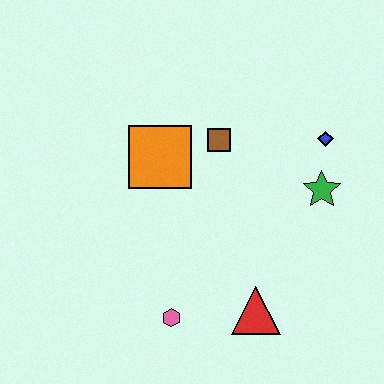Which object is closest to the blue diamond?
The green star is closest to the blue diamond.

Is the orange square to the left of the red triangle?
Yes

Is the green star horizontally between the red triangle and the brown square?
No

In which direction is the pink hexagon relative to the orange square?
The pink hexagon is below the orange square.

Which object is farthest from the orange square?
The red triangle is farthest from the orange square.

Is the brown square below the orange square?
No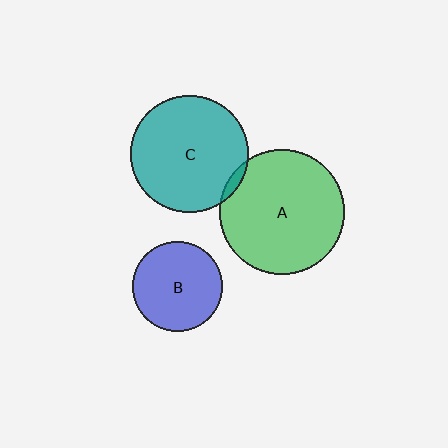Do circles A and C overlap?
Yes.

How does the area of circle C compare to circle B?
Approximately 1.7 times.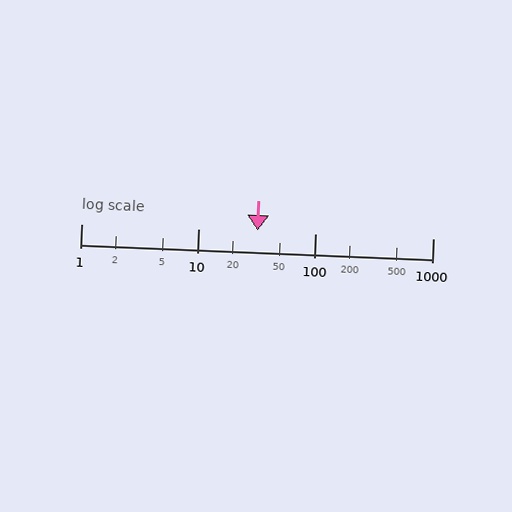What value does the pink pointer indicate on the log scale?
The pointer indicates approximately 32.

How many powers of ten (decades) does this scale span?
The scale spans 3 decades, from 1 to 1000.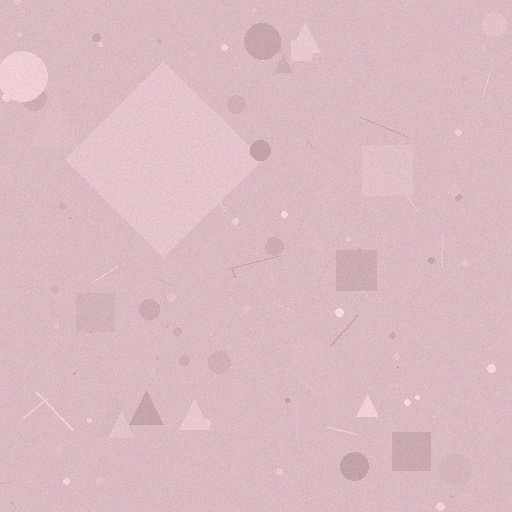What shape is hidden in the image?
A diamond is hidden in the image.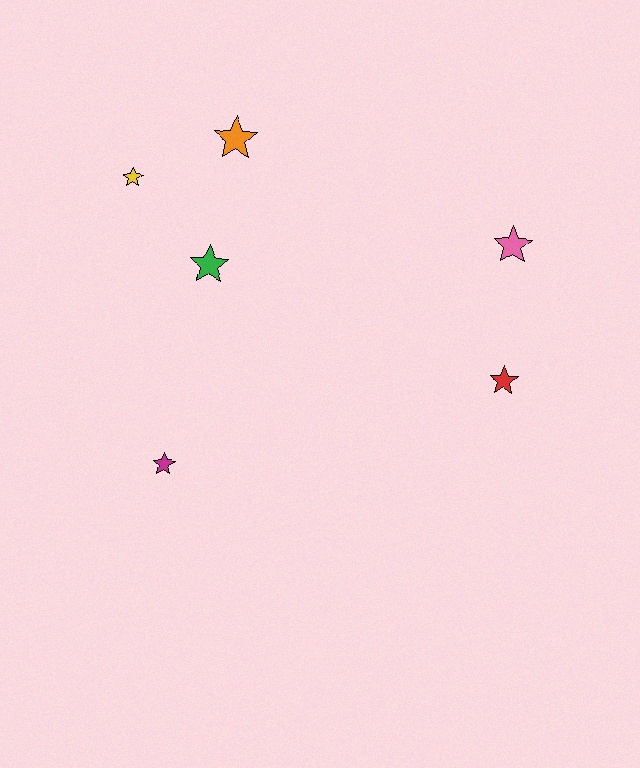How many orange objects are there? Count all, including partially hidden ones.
There is 1 orange object.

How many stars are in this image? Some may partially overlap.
There are 6 stars.